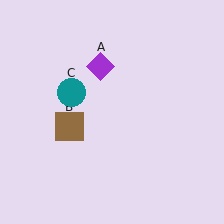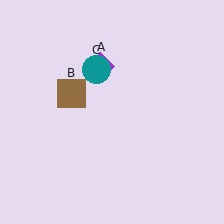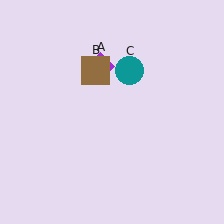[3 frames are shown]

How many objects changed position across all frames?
2 objects changed position: brown square (object B), teal circle (object C).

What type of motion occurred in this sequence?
The brown square (object B), teal circle (object C) rotated clockwise around the center of the scene.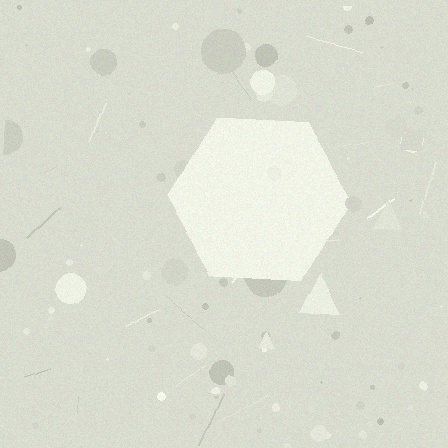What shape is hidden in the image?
A hexagon is hidden in the image.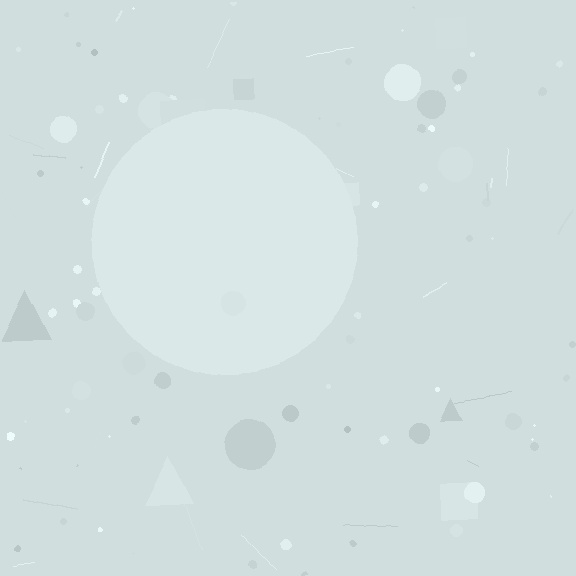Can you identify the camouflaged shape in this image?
The camouflaged shape is a circle.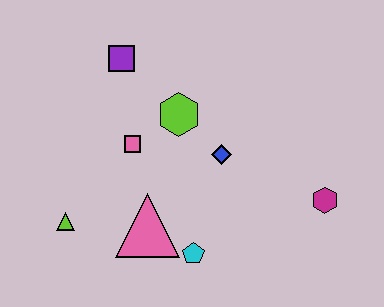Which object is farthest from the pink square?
The magenta hexagon is farthest from the pink square.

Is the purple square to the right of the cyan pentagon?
No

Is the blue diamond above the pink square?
No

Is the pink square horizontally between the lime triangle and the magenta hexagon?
Yes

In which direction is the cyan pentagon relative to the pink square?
The cyan pentagon is below the pink square.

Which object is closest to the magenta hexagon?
The blue diamond is closest to the magenta hexagon.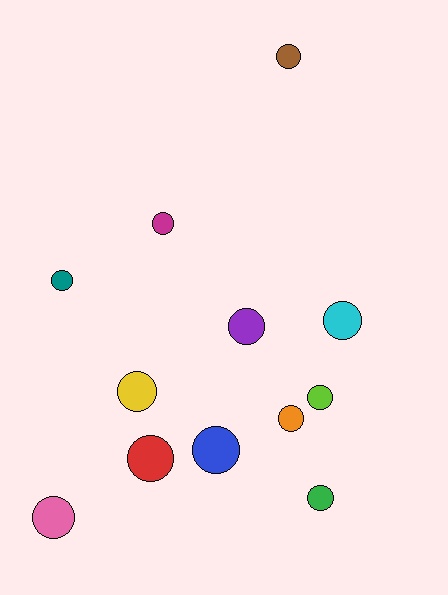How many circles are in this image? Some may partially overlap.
There are 12 circles.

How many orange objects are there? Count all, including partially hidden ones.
There is 1 orange object.